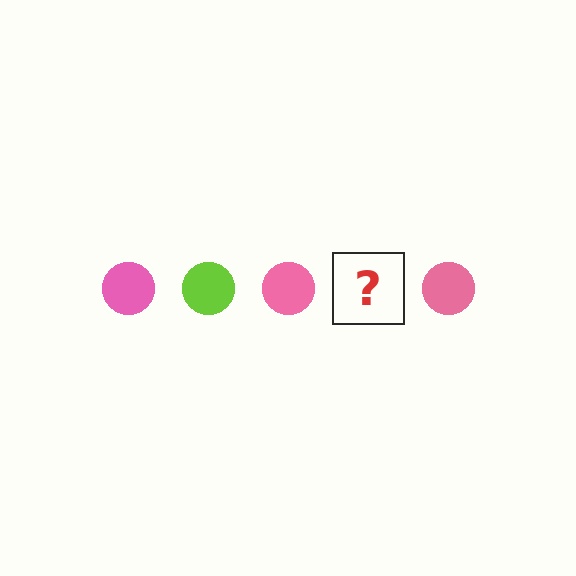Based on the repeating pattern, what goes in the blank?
The blank should be a lime circle.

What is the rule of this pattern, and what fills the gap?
The rule is that the pattern cycles through pink, lime circles. The gap should be filled with a lime circle.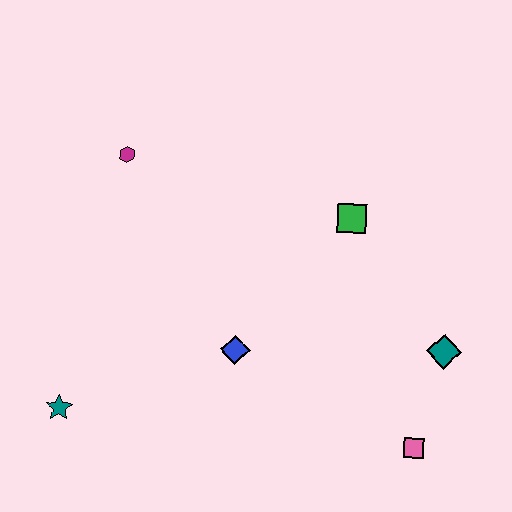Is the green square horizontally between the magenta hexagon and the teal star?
No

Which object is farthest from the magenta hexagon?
The pink square is farthest from the magenta hexagon.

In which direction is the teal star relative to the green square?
The teal star is to the left of the green square.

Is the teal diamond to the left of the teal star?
No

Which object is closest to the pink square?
The teal diamond is closest to the pink square.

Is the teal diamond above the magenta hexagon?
No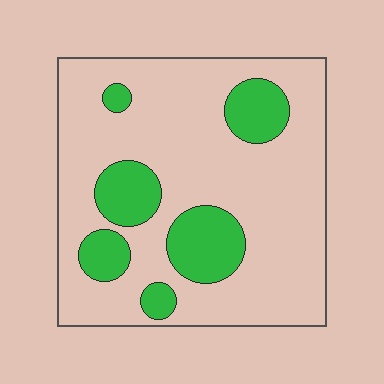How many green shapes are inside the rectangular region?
6.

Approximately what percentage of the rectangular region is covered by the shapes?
Approximately 20%.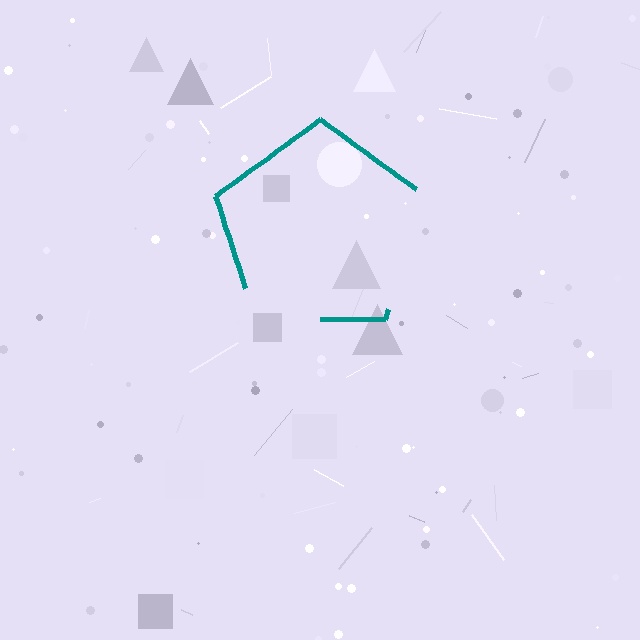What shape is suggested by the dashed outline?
The dashed outline suggests a pentagon.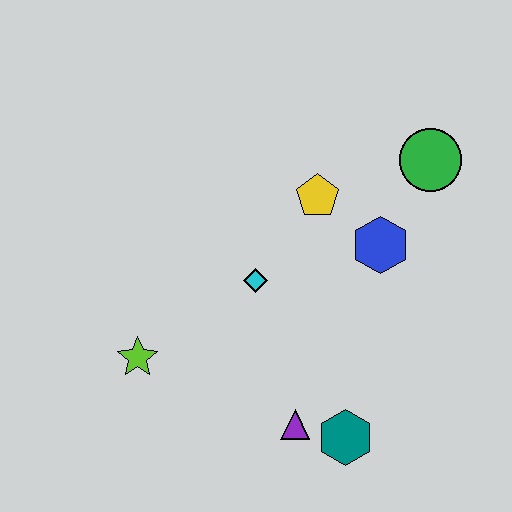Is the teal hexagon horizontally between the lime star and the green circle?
Yes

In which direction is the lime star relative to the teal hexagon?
The lime star is to the left of the teal hexagon.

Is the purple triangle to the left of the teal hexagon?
Yes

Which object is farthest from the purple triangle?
The green circle is farthest from the purple triangle.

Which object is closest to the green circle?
The blue hexagon is closest to the green circle.